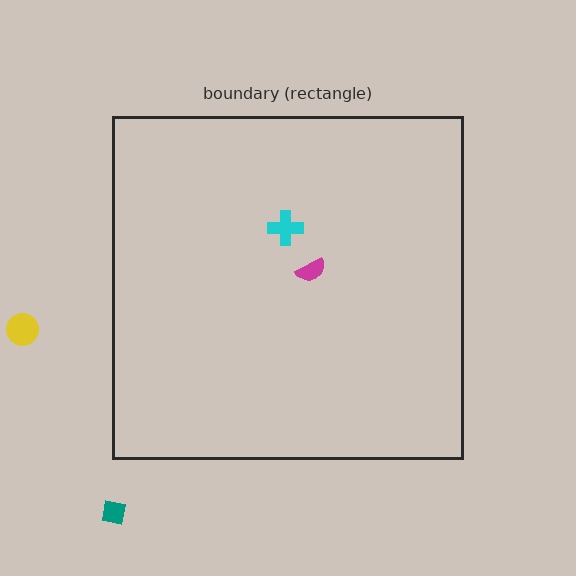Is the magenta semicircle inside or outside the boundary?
Inside.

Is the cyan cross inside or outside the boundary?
Inside.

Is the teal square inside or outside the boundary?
Outside.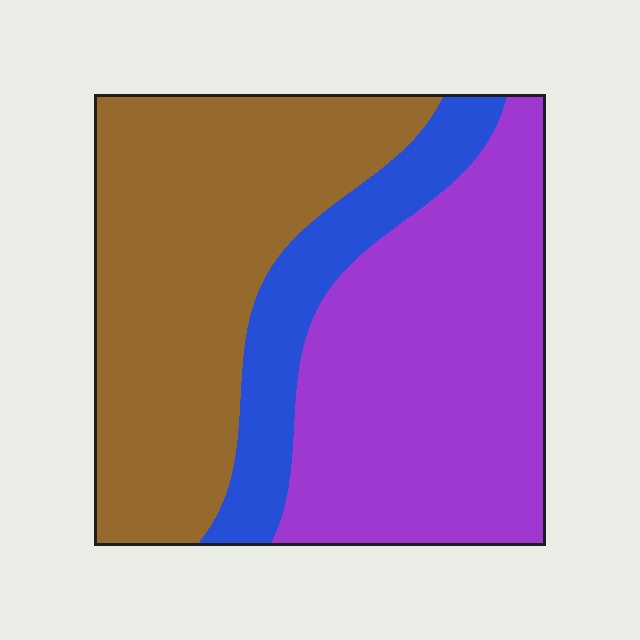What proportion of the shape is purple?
Purple covers 42% of the shape.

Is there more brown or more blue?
Brown.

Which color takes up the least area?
Blue, at roughly 15%.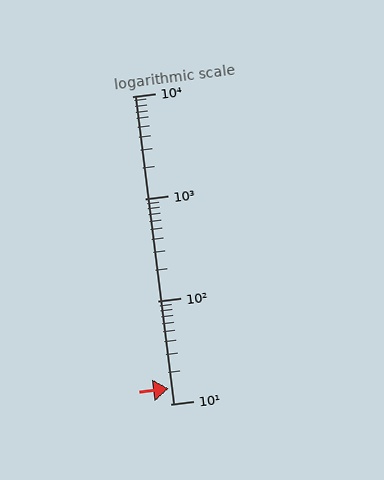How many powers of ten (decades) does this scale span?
The scale spans 3 decades, from 10 to 10000.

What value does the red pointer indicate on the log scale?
The pointer indicates approximately 14.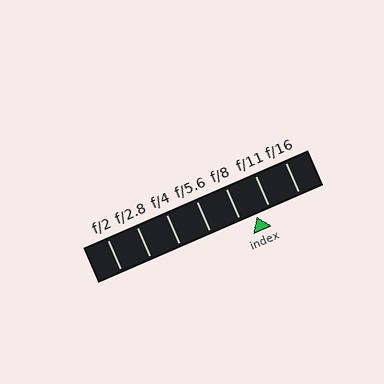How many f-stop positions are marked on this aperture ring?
There are 7 f-stop positions marked.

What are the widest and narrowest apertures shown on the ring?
The widest aperture shown is f/2 and the narrowest is f/16.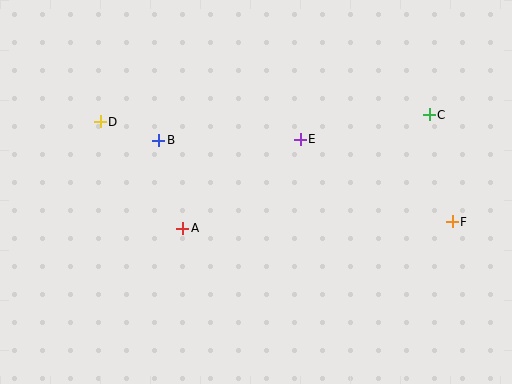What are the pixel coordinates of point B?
Point B is at (159, 140).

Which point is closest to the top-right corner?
Point C is closest to the top-right corner.